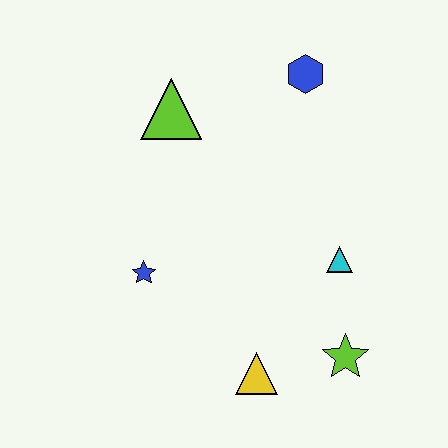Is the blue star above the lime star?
Yes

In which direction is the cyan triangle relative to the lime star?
The cyan triangle is above the lime star.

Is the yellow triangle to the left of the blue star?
No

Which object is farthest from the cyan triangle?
The lime triangle is farthest from the cyan triangle.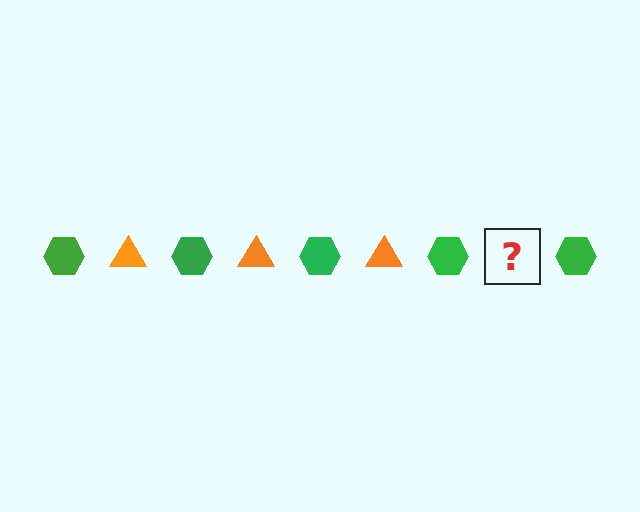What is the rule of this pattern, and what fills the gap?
The rule is that the pattern alternates between green hexagon and orange triangle. The gap should be filled with an orange triangle.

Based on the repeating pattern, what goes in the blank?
The blank should be an orange triangle.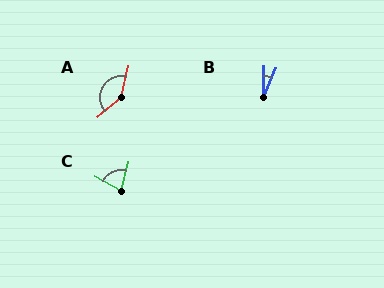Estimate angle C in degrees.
Approximately 77 degrees.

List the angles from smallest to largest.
B (22°), C (77°), A (145°).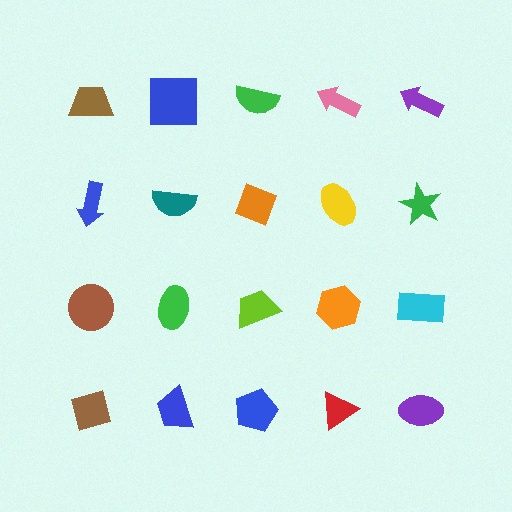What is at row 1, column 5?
A purple arrow.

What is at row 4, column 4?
A red triangle.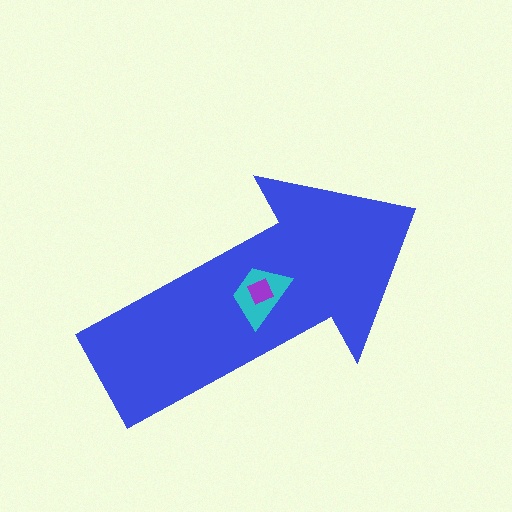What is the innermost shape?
The purple diamond.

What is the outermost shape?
The blue arrow.